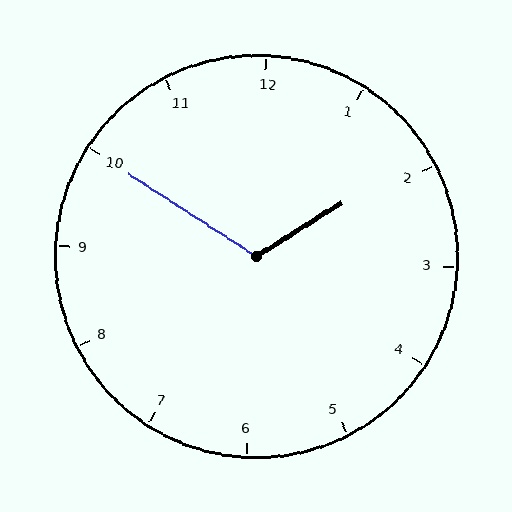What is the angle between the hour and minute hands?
Approximately 115 degrees.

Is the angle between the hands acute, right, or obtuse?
It is obtuse.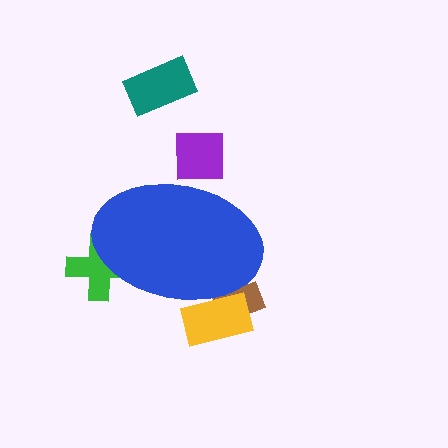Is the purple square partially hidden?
Yes, the purple square is partially hidden behind the blue ellipse.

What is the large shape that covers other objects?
A blue ellipse.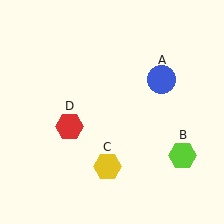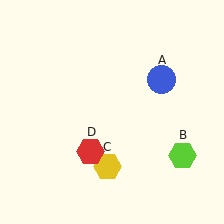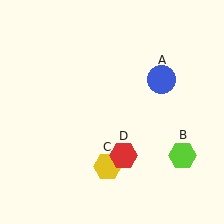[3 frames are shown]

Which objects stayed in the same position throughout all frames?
Blue circle (object A) and lime hexagon (object B) and yellow hexagon (object C) remained stationary.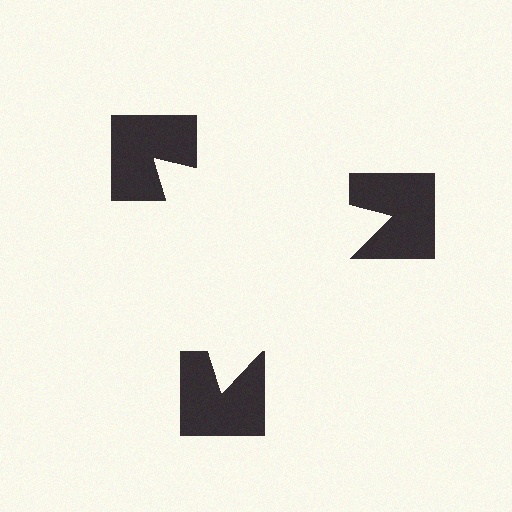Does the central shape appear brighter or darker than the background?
It typically appears slightly brighter than the background, even though no actual brightness change is drawn.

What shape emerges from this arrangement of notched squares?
An illusory triangle — its edges are inferred from the aligned wedge cuts in the notched squares, not physically drawn.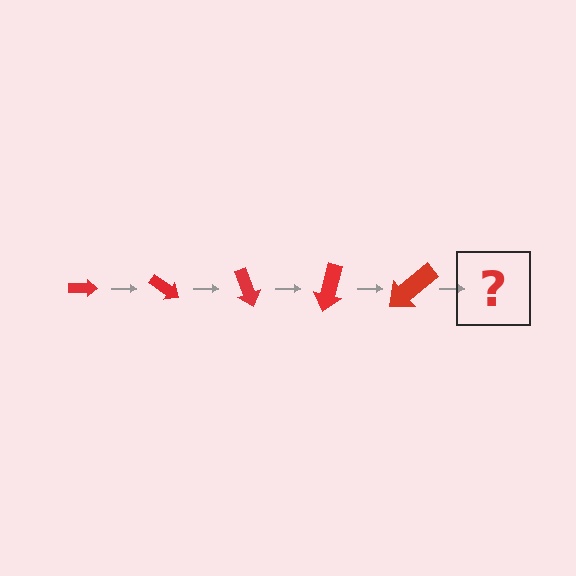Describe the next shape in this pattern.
It should be an arrow, larger than the previous one and rotated 175 degrees from the start.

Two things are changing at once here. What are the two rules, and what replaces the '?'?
The two rules are that the arrow grows larger each step and it rotates 35 degrees each step. The '?' should be an arrow, larger than the previous one and rotated 175 degrees from the start.